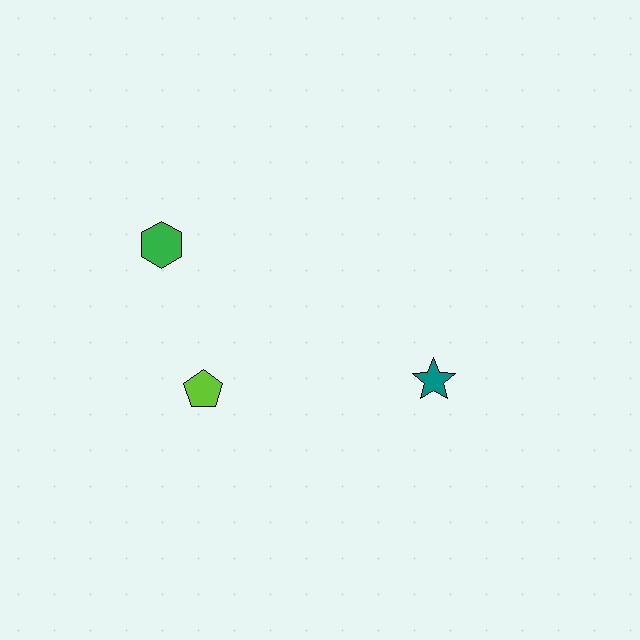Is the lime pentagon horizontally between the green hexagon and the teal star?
Yes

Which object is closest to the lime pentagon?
The green hexagon is closest to the lime pentagon.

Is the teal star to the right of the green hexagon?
Yes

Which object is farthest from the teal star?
The green hexagon is farthest from the teal star.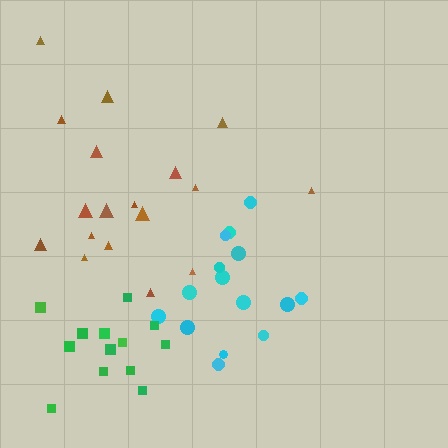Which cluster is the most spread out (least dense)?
Brown.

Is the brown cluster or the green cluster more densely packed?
Green.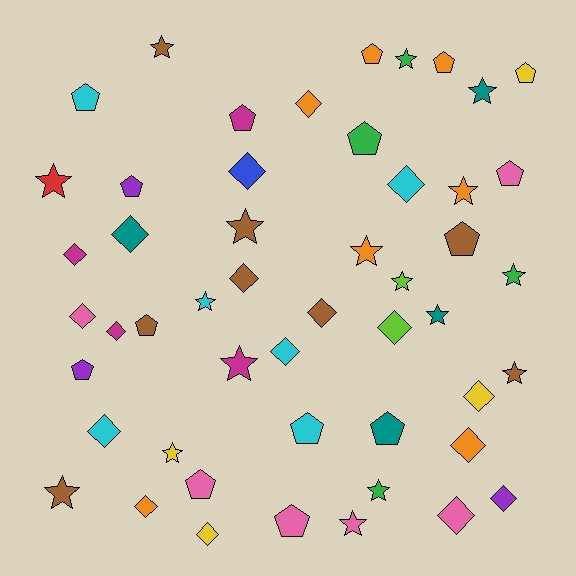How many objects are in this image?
There are 50 objects.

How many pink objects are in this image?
There are 6 pink objects.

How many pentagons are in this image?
There are 15 pentagons.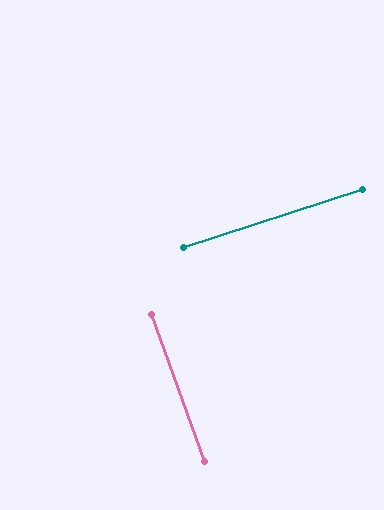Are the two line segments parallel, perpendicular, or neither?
Perpendicular — they meet at approximately 88°.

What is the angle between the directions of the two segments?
Approximately 88 degrees.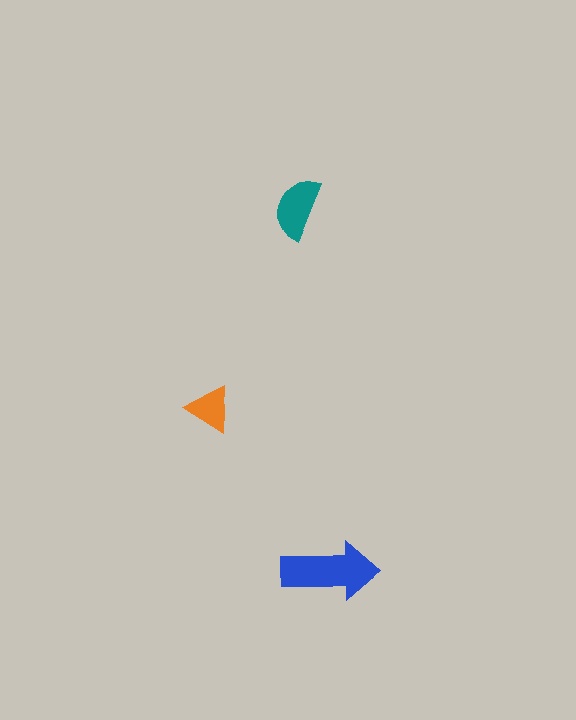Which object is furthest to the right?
The blue arrow is rightmost.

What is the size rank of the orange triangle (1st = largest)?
3rd.